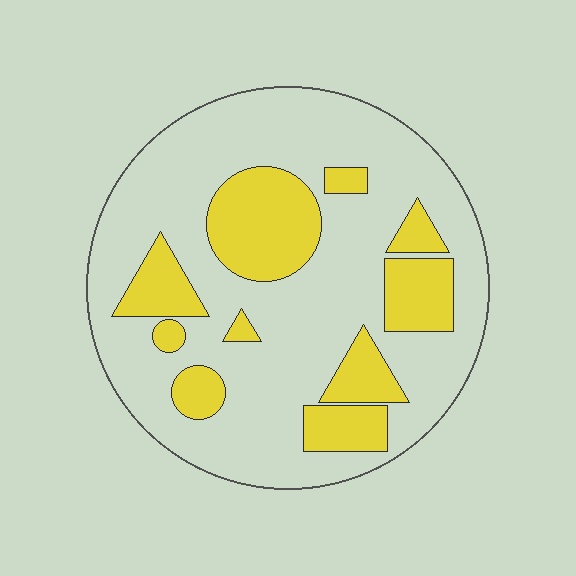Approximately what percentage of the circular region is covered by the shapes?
Approximately 25%.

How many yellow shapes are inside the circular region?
10.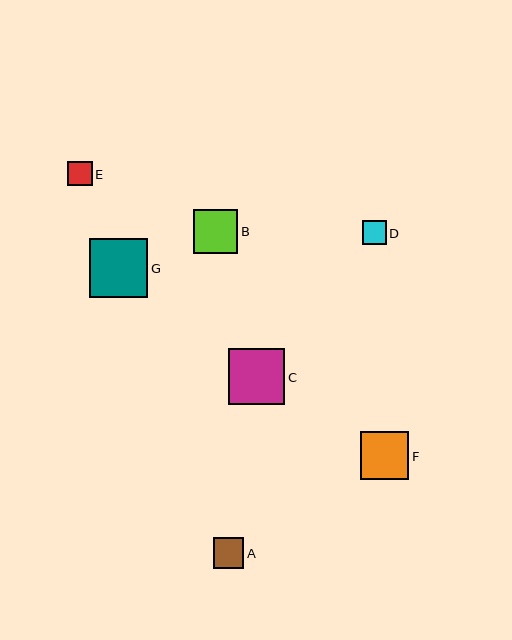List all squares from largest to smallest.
From largest to smallest: G, C, F, B, A, E, D.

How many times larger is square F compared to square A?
Square F is approximately 1.6 times the size of square A.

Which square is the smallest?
Square D is the smallest with a size of approximately 24 pixels.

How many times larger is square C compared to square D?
Square C is approximately 2.4 times the size of square D.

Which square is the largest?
Square G is the largest with a size of approximately 58 pixels.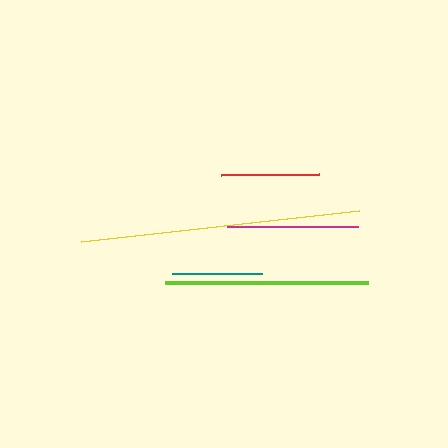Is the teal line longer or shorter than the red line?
The red line is longer than the teal line.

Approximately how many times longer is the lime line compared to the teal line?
The lime line is approximately 2.3 times the length of the teal line.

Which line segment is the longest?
The yellow line is the longest at approximately 279 pixels.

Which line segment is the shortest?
The teal line is the shortest at approximately 90 pixels.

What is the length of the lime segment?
The lime segment is approximately 202 pixels long.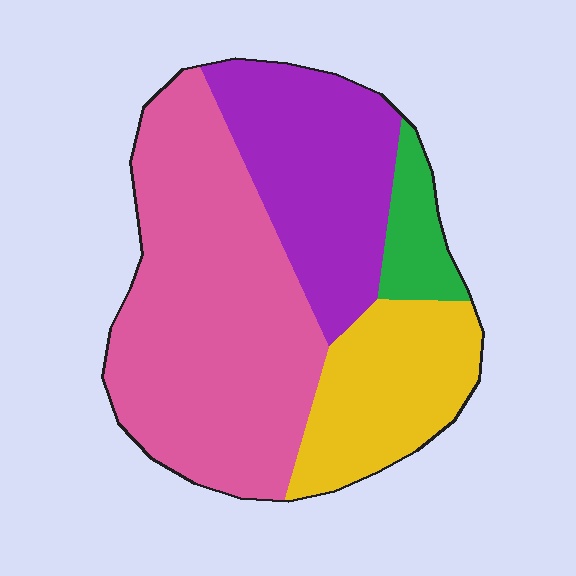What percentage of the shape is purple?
Purple takes up about one quarter (1/4) of the shape.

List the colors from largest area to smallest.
From largest to smallest: pink, purple, yellow, green.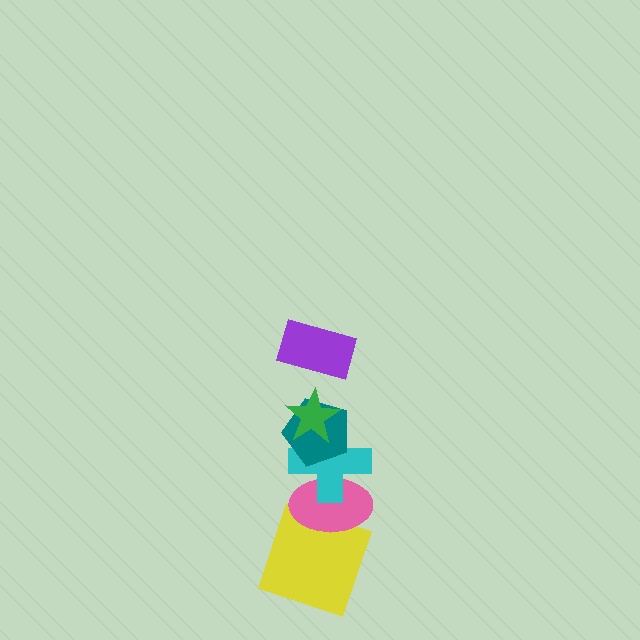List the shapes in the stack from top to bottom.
From top to bottom: the purple rectangle, the green star, the teal pentagon, the cyan cross, the pink ellipse, the yellow square.